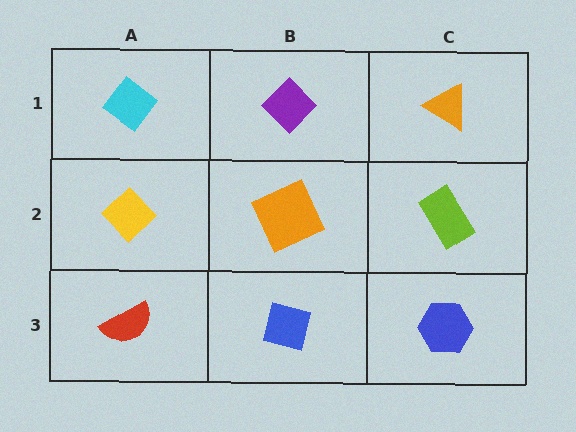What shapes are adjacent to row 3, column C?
A lime rectangle (row 2, column C), a blue square (row 3, column B).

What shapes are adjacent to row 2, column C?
An orange triangle (row 1, column C), a blue hexagon (row 3, column C), an orange square (row 2, column B).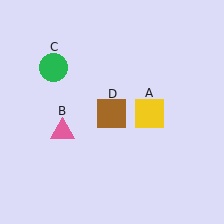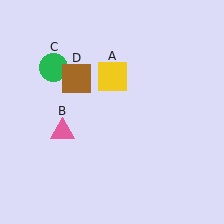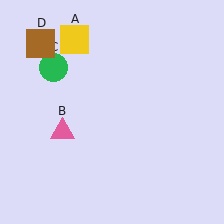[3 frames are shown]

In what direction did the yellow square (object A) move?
The yellow square (object A) moved up and to the left.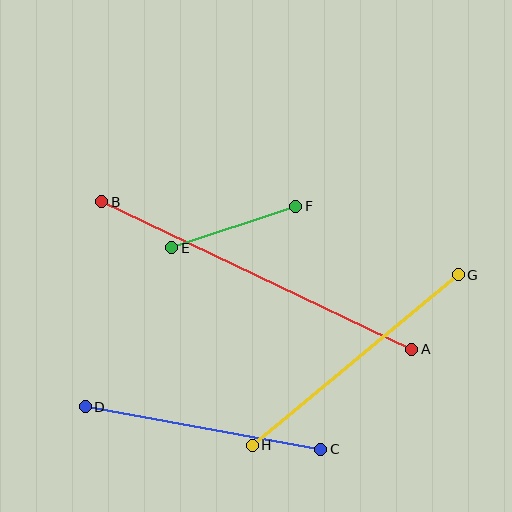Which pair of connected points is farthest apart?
Points A and B are farthest apart.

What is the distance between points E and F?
The distance is approximately 131 pixels.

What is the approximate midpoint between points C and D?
The midpoint is at approximately (203, 428) pixels.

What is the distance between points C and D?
The distance is approximately 239 pixels.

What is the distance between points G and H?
The distance is approximately 267 pixels.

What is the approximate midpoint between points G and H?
The midpoint is at approximately (355, 360) pixels.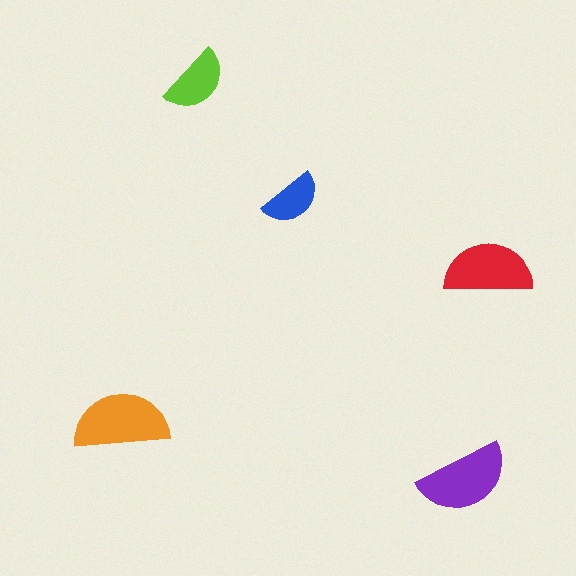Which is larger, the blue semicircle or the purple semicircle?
The purple one.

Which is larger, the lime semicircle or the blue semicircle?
The lime one.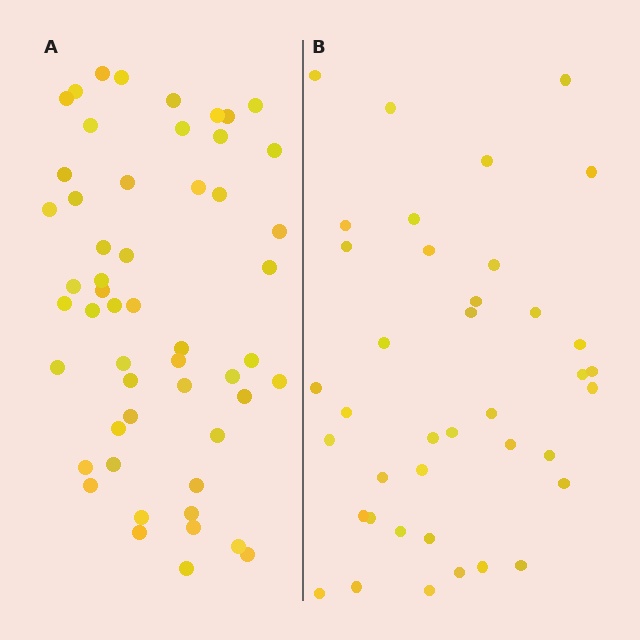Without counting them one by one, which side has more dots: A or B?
Region A (the left region) has more dots.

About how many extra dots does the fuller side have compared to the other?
Region A has approximately 15 more dots than region B.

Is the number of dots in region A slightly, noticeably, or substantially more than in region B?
Region A has noticeably more, but not dramatically so. The ratio is roughly 1.4 to 1.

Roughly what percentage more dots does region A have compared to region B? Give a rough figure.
About 35% more.